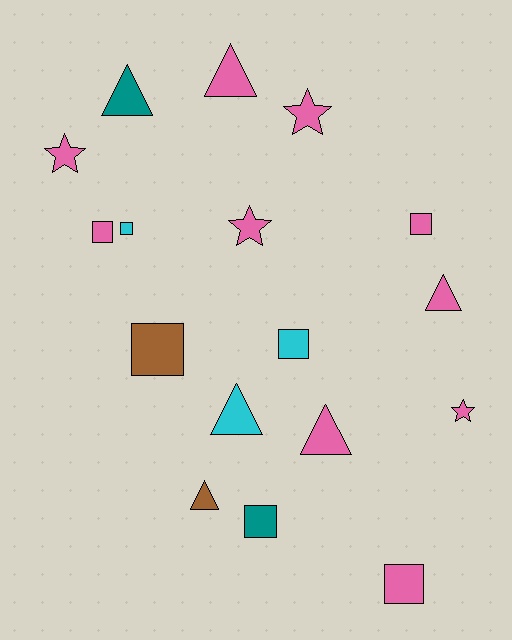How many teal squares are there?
There is 1 teal square.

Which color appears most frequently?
Pink, with 10 objects.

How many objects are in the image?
There are 17 objects.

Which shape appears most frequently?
Square, with 7 objects.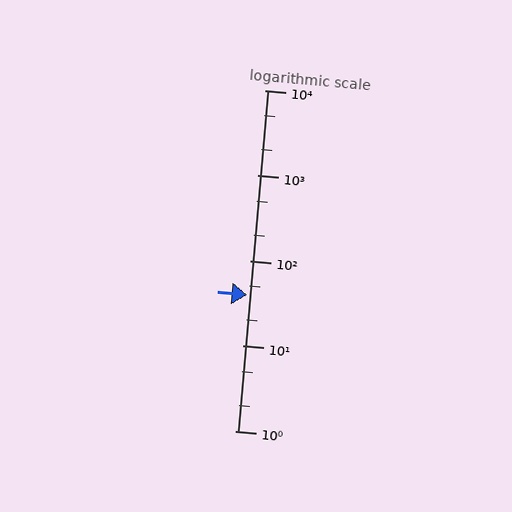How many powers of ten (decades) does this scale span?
The scale spans 4 decades, from 1 to 10000.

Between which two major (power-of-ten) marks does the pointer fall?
The pointer is between 10 and 100.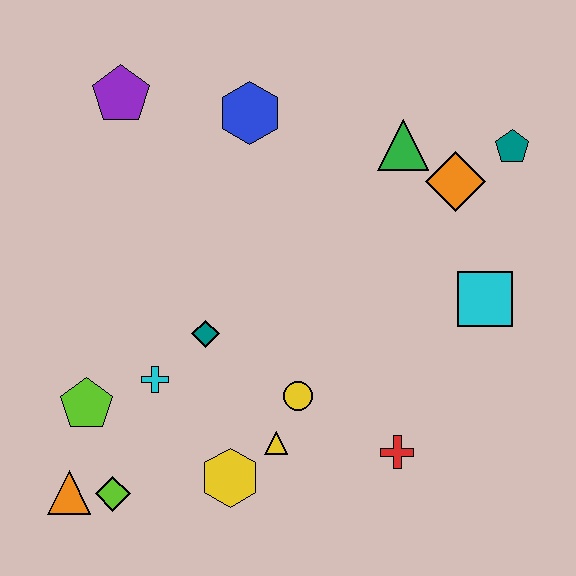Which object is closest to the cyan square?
The orange diamond is closest to the cyan square.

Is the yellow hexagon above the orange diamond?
No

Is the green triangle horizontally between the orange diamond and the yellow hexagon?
Yes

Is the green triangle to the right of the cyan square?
No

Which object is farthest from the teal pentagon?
The orange triangle is farthest from the teal pentagon.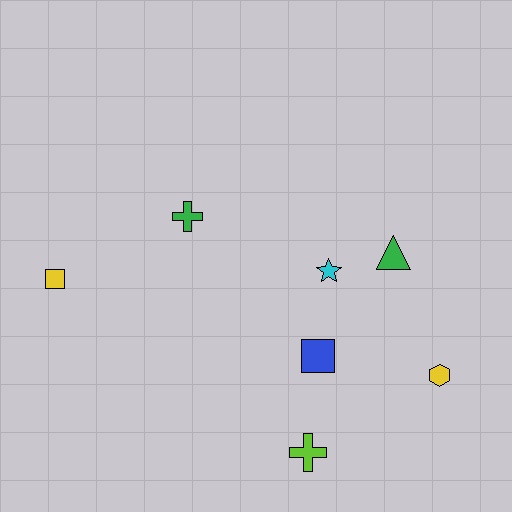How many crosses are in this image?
There are 2 crosses.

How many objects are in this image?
There are 7 objects.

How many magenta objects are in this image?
There are no magenta objects.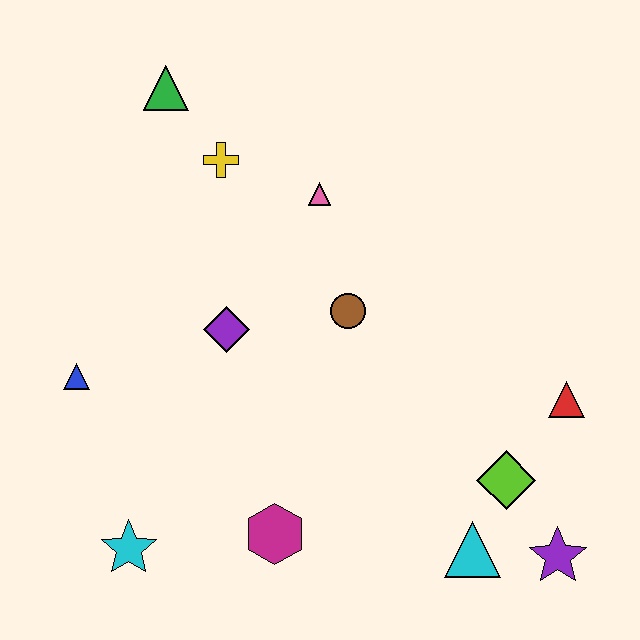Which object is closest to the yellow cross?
The green triangle is closest to the yellow cross.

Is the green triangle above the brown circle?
Yes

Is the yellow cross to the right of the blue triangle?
Yes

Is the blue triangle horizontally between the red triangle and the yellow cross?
No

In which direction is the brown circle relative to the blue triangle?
The brown circle is to the right of the blue triangle.